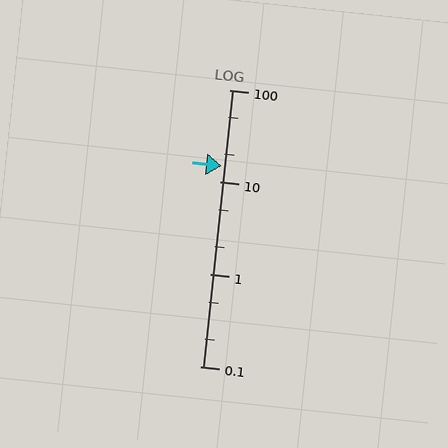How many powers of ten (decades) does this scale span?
The scale spans 3 decades, from 0.1 to 100.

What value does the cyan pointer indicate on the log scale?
The pointer indicates approximately 15.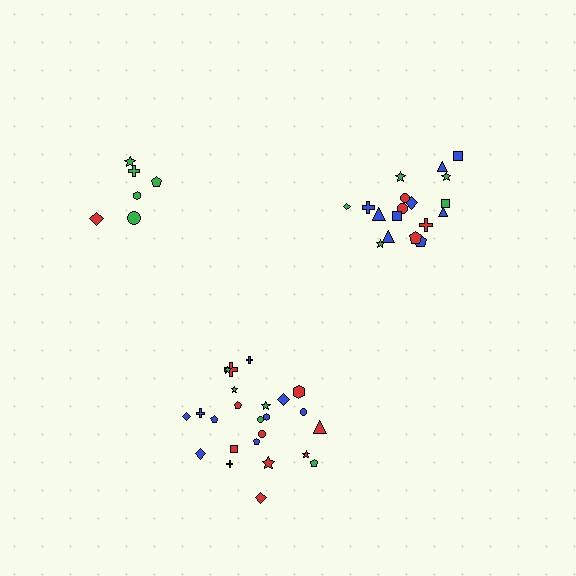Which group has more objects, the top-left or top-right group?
The top-right group.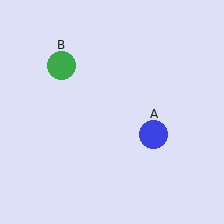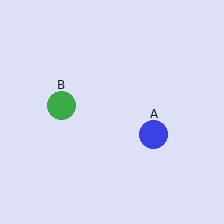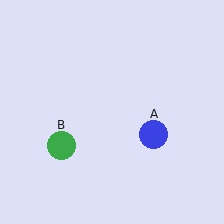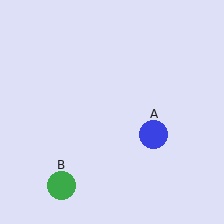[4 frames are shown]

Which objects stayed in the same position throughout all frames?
Blue circle (object A) remained stationary.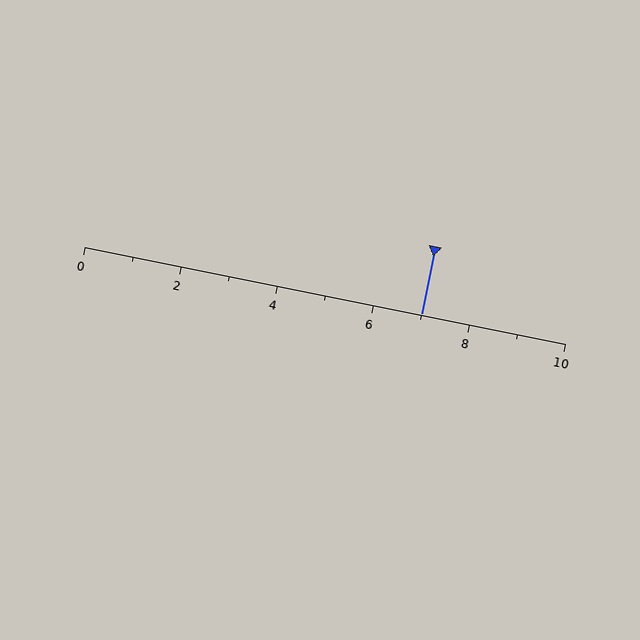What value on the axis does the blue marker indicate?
The marker indicates approximately 7.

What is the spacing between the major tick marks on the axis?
The major ticks are spaced 2 apart.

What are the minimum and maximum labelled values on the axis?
The axis runs from 0 to 10.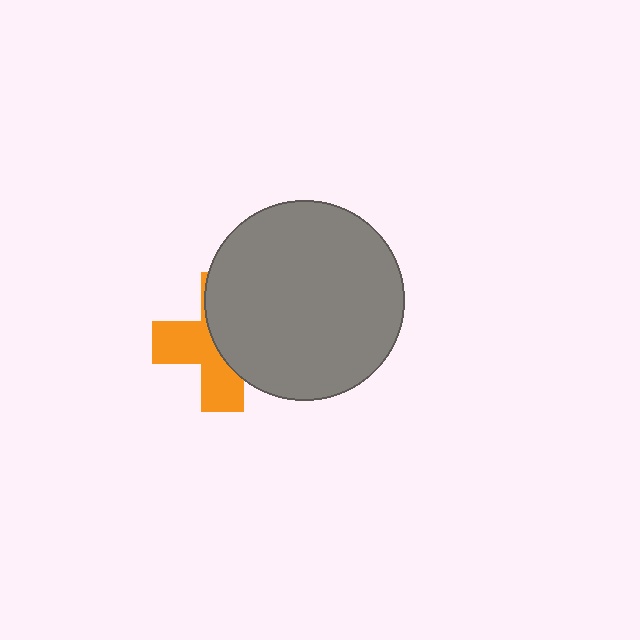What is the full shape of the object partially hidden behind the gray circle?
The partially hidden object is an orange cross.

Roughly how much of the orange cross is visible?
About half of it is visible (roughly 47%).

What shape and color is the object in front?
The object in front is a gray circle.